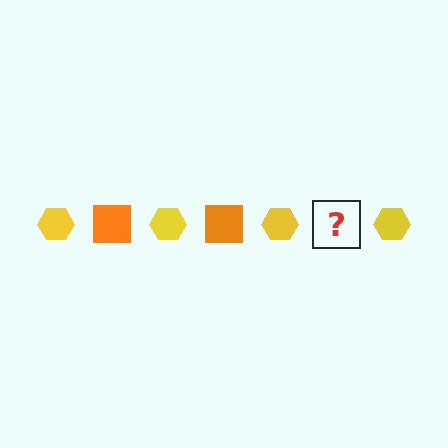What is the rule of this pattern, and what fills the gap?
The rule is that the pattern alternates between yellow hexagon and orange square. The gap should be filled with an orange square.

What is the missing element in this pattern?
The missing element is an orange square.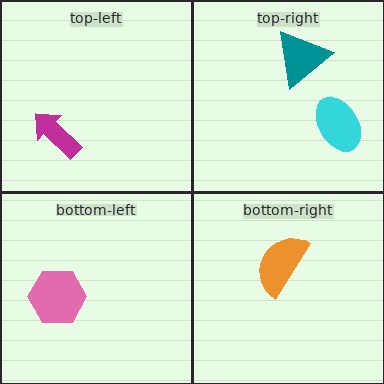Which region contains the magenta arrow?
The top-left region.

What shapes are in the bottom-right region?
The orange semicircle.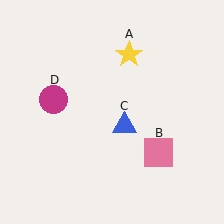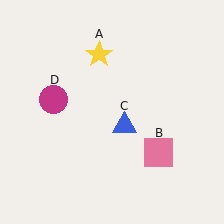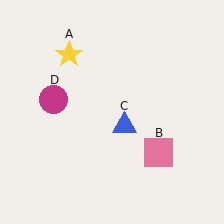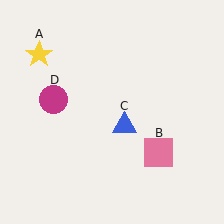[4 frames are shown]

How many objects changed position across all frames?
1 object changed position: yellow star (object A).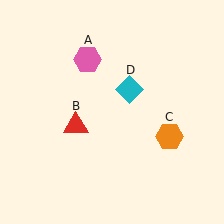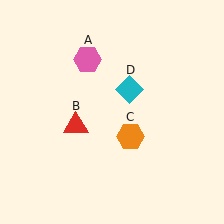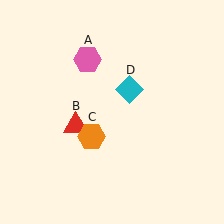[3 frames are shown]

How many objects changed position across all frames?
1 object changed position: orange hexagon (object C).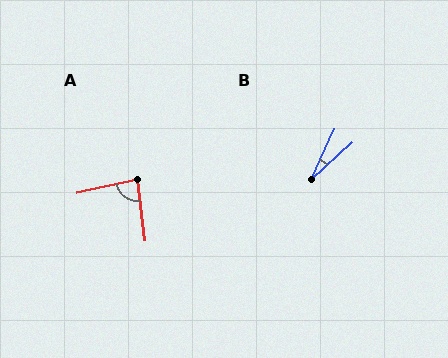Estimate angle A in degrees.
Approximately 84 degrees.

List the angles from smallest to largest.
B (23°), A (84°).